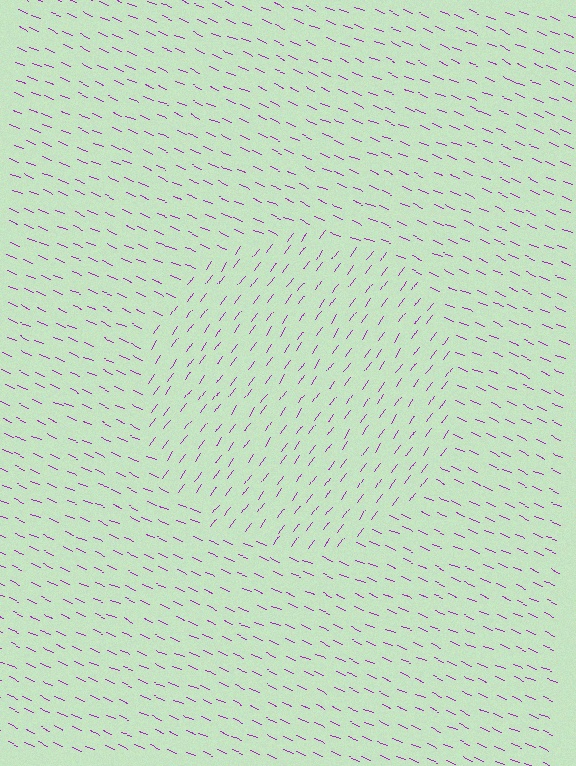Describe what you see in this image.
The image is filled with small purple line segments. A circle region in the image has lines oriented differently from the surrounding lines, creating a visible texture boundary.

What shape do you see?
I see a circle.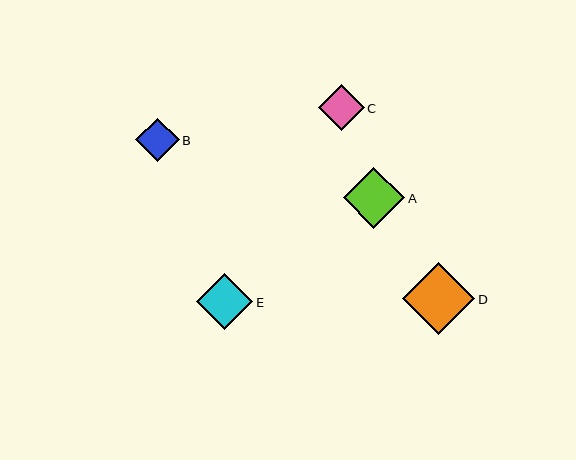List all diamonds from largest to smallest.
From largest to smallest: D, A, E, C, B.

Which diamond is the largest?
Diamond D is the largest with a size of approximately 72 pixels.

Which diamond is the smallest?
Diamond B is the smallest with a size of approximately 44 pixels.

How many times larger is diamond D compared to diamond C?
Diamond D is approximately 1.6 times the size of diamond C.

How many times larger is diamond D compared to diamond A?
Diamond D is approximately 1.2 times the size of diamond A.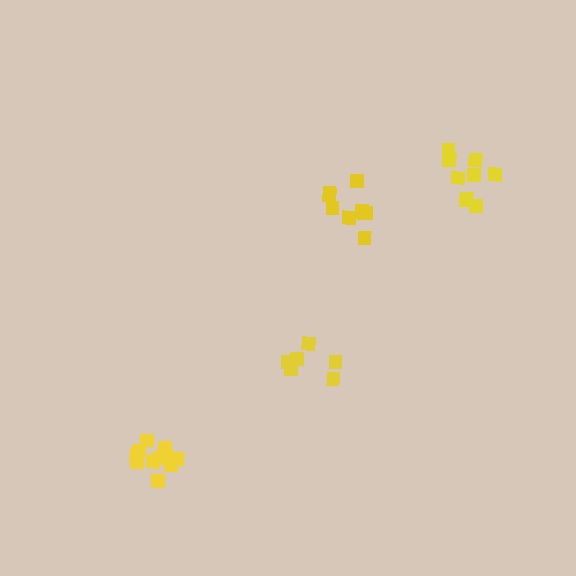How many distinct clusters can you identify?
There are 4 distinct clusters.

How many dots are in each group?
Group 1: 9 dots, Group 2: 6 dots, Group 3: 9 dots, Group 4: 11 dots (35 total).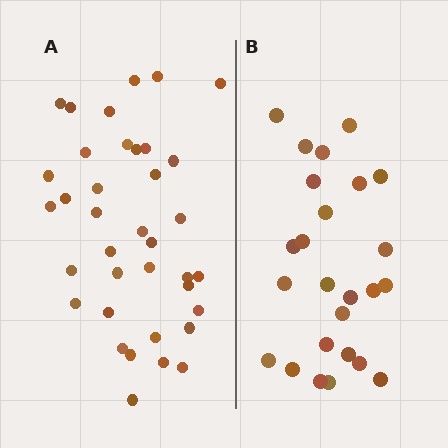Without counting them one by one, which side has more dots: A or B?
Region A (the left region) has more dots.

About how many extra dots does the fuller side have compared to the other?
Region A has roughly 12 or so more dots than region B.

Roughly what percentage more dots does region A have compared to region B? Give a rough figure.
About 50% more.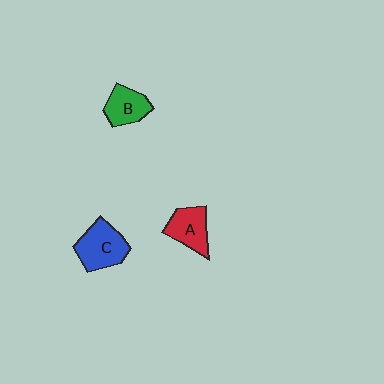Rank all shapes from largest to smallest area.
From largest to smallest: C (blue), A (red), B (green).